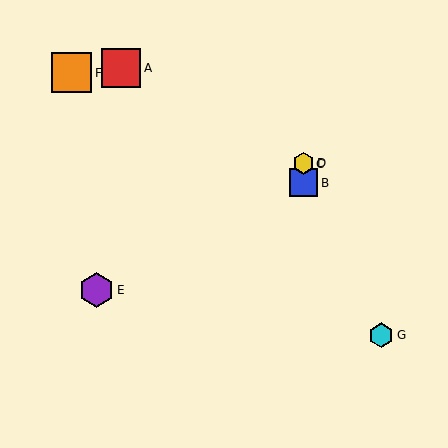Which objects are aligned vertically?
Objects B, C, D are aligned vertically.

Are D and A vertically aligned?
No, D is at x≈303 and A is at x≈121.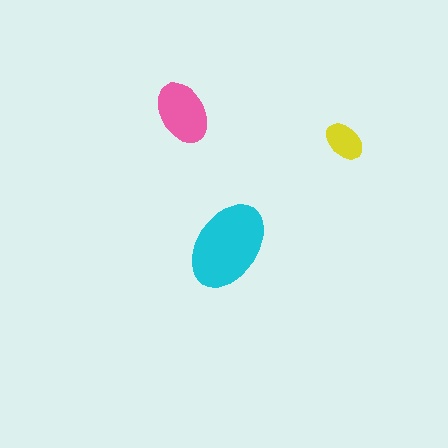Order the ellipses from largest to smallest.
the cyan one, the pink one, the yellow one.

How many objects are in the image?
There are 3 objects in the image.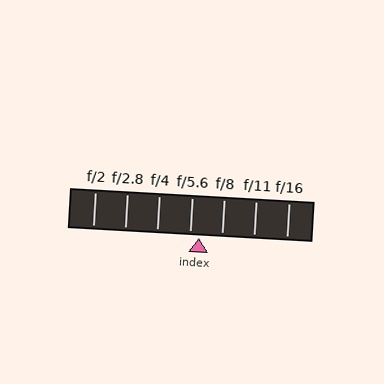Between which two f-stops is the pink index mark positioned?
The index mark is between f/5.6 and f/8.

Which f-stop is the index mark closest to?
The index mark is closest to f/5.6.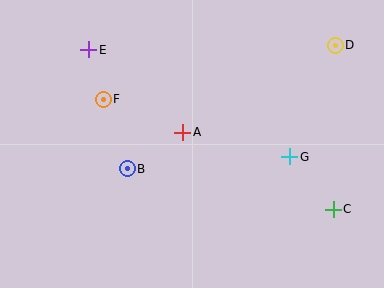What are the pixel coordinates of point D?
Point D is at (335, 45).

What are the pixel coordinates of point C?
Point C is at (333, 209).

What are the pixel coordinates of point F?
Point F is at (103, 99).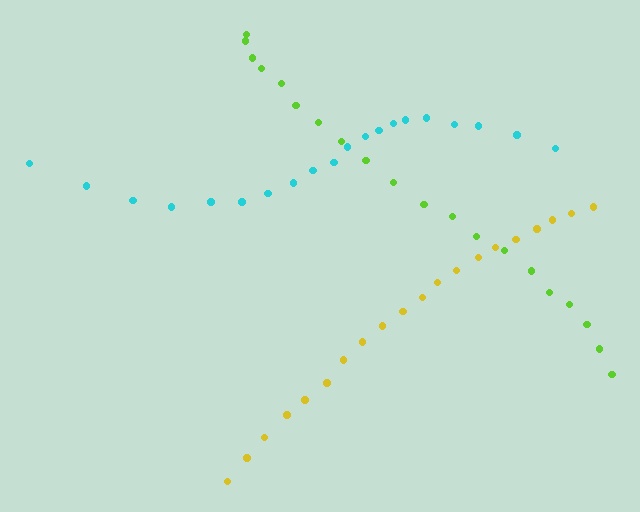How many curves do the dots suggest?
There are 3 distinct paths.